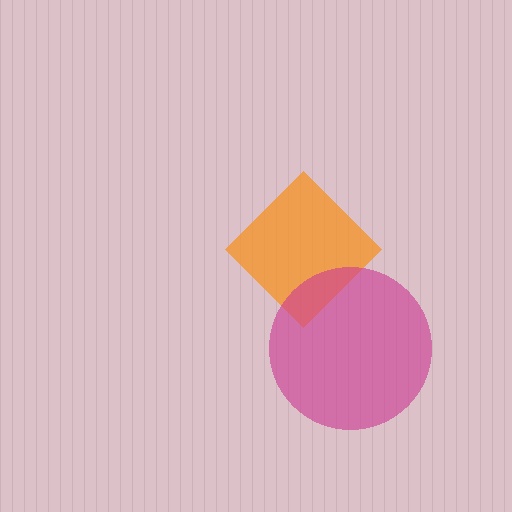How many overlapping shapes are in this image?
There are 2 overlapping shapes in the image.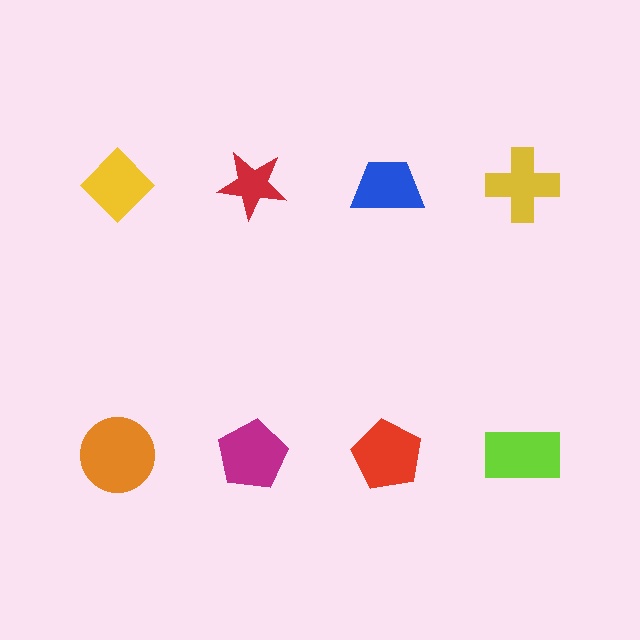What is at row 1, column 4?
A yellow cross.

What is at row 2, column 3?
A red pentagon.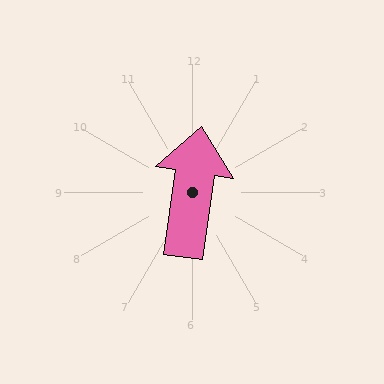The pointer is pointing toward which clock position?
Roughly 12 o'clock.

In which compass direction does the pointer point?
North.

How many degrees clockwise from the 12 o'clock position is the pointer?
Approximately 8 degrees.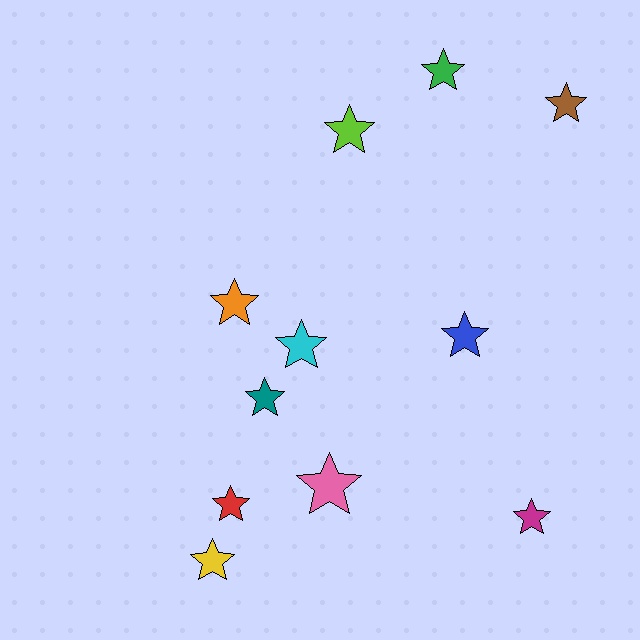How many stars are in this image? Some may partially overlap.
There are 11 stars.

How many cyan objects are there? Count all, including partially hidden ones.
There is 1 cyan object.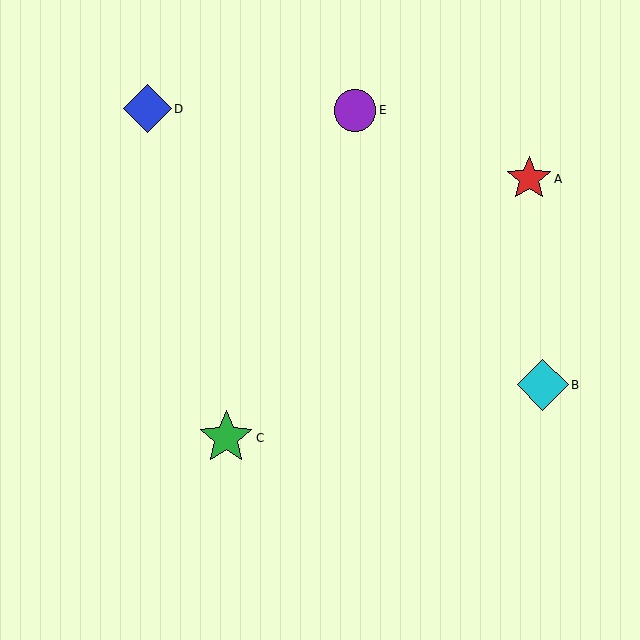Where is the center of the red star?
The center of the red star is at (529, 179).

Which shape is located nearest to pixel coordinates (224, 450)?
The green star (labeled C) at (226, 438) is nearest to that location.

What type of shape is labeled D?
Shape D is a blue diamond.